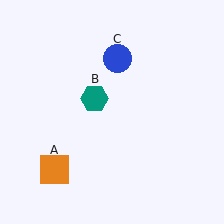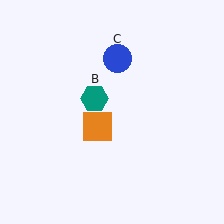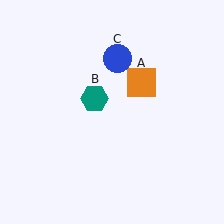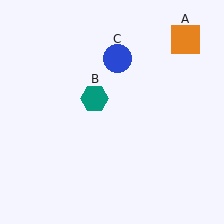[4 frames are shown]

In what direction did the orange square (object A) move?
The orange square (object A) moved up and to the right.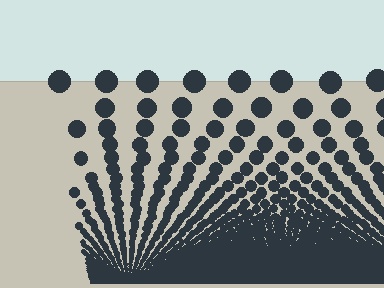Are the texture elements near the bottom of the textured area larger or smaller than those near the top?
Smaller. The gradient is inverted — elements near the bottom are smaller and denser.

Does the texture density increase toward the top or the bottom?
Density increases toward the bottom.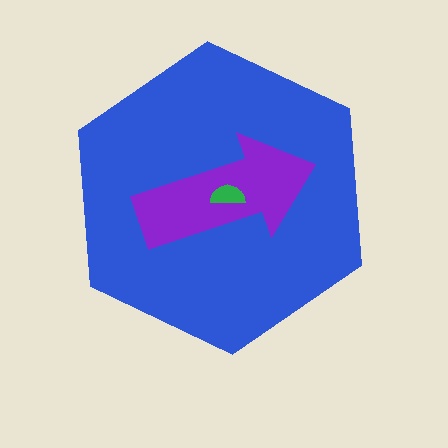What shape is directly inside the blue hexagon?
The purple arrow.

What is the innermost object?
The green semicircle.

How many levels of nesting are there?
3.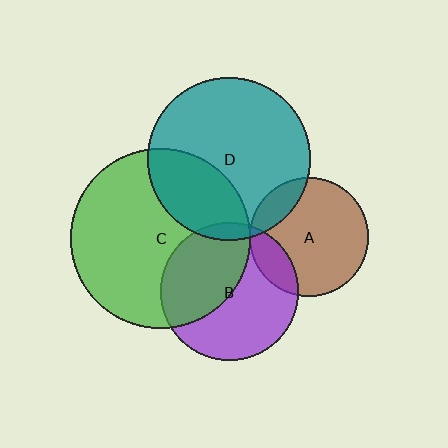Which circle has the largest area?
Circle C (green).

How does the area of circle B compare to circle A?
Approximately 1.4 times.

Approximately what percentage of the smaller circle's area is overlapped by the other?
Approximately 30%.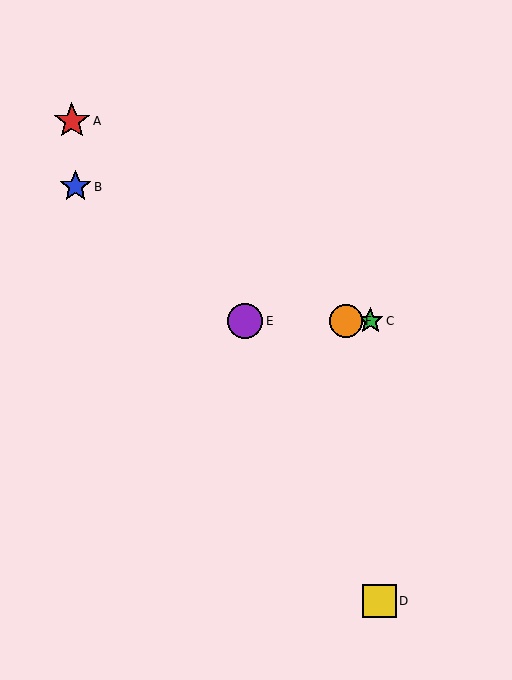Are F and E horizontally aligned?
Yes, both are at y≈321.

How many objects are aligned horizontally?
3 objects (C, E, F) are aligned horizontally.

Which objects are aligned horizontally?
Objects C, E, F are aligned horizontally.